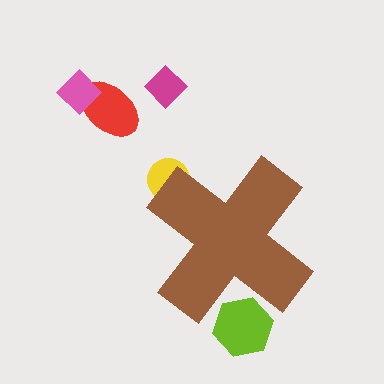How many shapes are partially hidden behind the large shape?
2 shapes are partially hidden.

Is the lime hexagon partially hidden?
Yes, the lime hexagon is partially hidden behind the brown cross.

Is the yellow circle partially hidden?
Yes, the yellow circle is partially hidden behind the brown cross.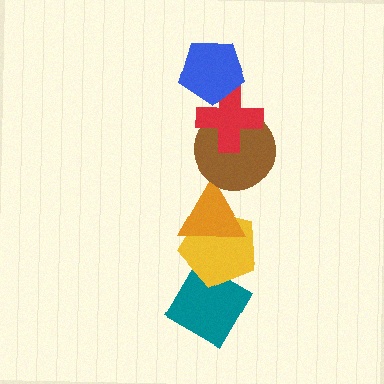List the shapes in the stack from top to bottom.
From top to bottom: the blue pentagon, the red cross, the brown circle, the orange triangle, the yellow pentagon, the teal diamond.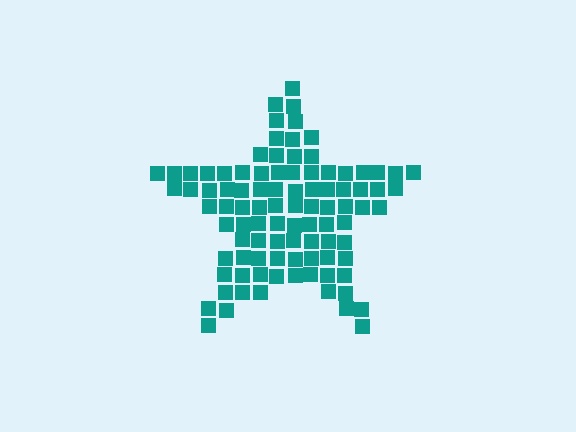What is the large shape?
The large shape is a star.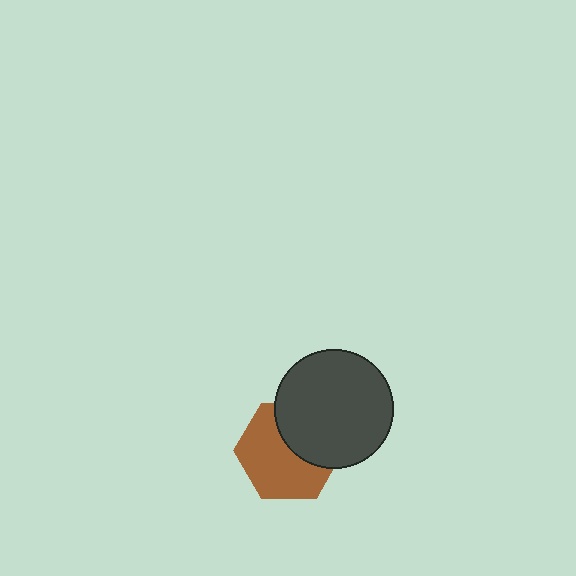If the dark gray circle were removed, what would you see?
You would see the complete brown hexagon.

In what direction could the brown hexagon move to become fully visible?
The brown hexagon could move toward the lower-left. That would shift it out from behind the dark gray circle entirely.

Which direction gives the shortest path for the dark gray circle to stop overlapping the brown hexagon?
Moving toward the upper-right gives the shortest separation.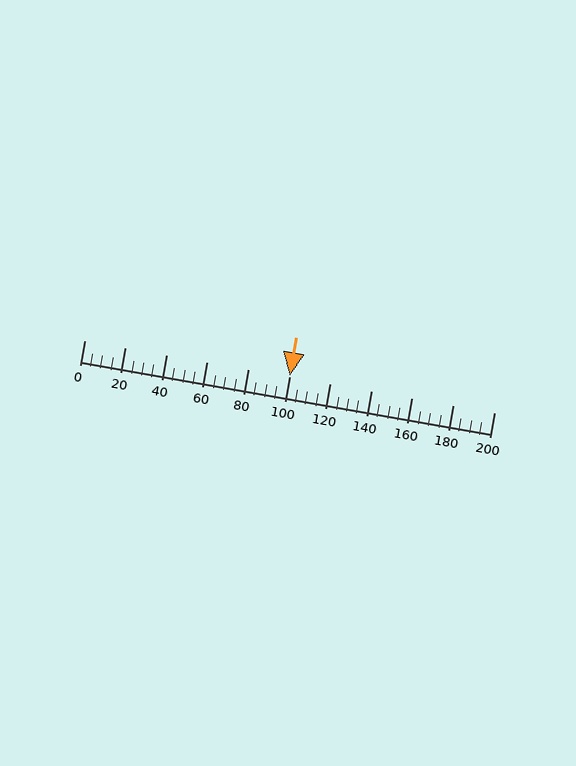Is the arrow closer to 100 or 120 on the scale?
The arrow is closer to 100.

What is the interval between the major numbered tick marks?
The major tick marks are spaced 20 units apart.